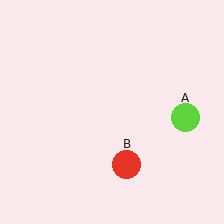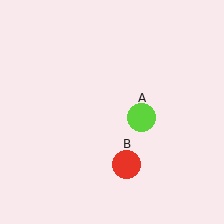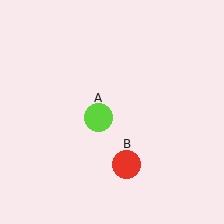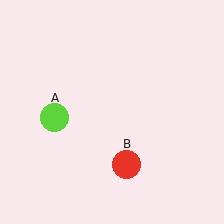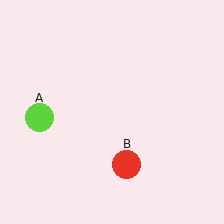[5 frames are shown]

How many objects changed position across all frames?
1 object changed position: lime circle (object A).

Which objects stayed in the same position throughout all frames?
Red circle (object B) remained stationary.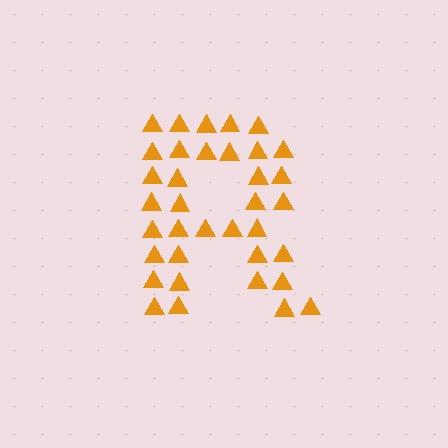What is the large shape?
The large shape is the letter R.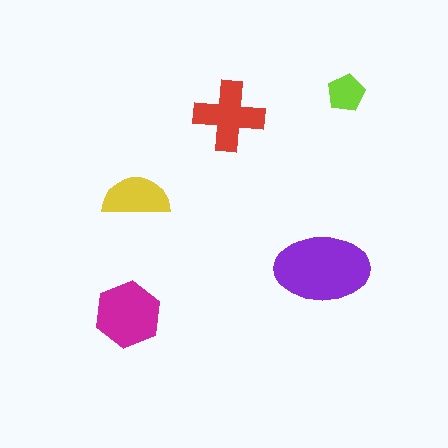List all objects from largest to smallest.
The purple ellipse, the magenta hexagon, the red cross, the yellow semicircle, the lime pentagon.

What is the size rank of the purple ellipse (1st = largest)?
1st.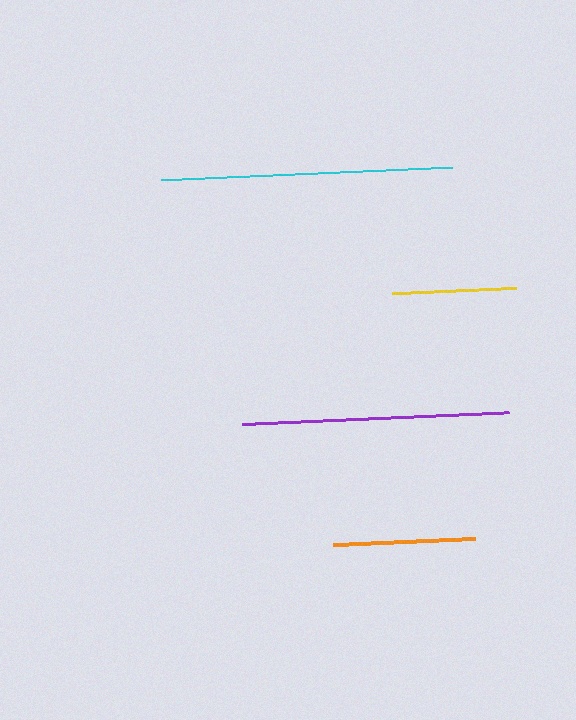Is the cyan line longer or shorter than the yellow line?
The cyan line is longer than the yellow line.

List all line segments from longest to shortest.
From longest to shortest: cyan, purple, orange, yellow.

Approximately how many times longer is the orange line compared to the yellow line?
The orange line is approximately 1.1 times the length of the yellow line.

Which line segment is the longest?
The cyan line is the longest at approximately 291 pixels.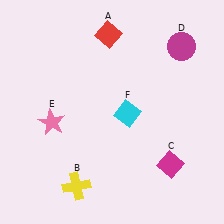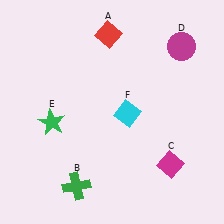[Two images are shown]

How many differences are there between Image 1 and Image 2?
There are 2 differences between the two images.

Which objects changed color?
B changed from yellow to green. E changed from pink to green.